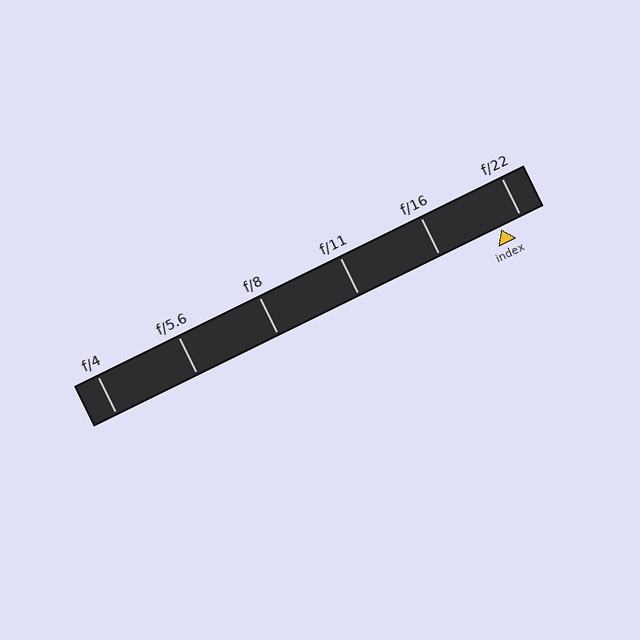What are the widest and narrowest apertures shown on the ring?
The widest aperture shown is f/4 and the narrowest is f/22.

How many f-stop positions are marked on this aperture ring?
There are 6 f-stop positions marked.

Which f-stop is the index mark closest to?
The index mark is closest to f/22.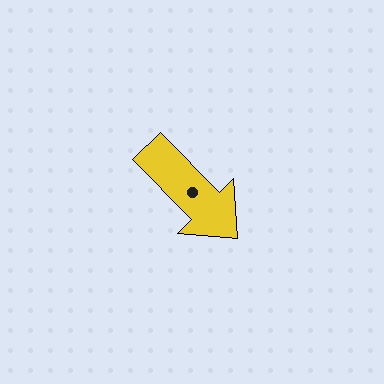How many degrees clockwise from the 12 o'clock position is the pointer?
Approximately 135 degrees.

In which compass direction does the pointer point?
Southeast.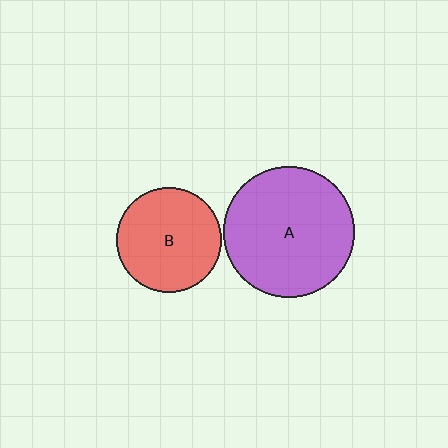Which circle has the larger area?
Circle A (purple).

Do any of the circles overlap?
No, none of the circles overlap.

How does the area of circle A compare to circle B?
Approximately 1.5 times.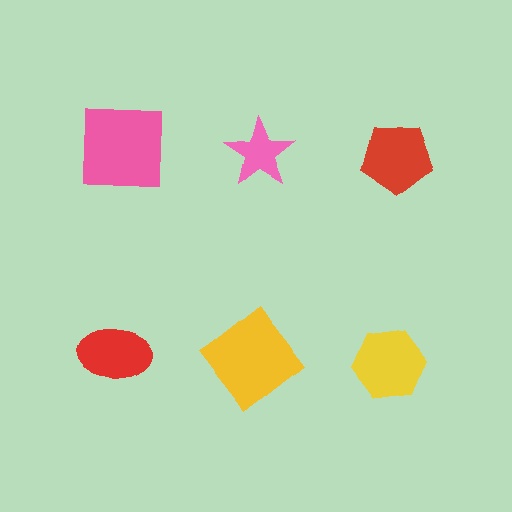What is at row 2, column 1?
A red ellipse.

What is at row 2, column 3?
A yellow hexagon.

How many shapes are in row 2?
3 shapes.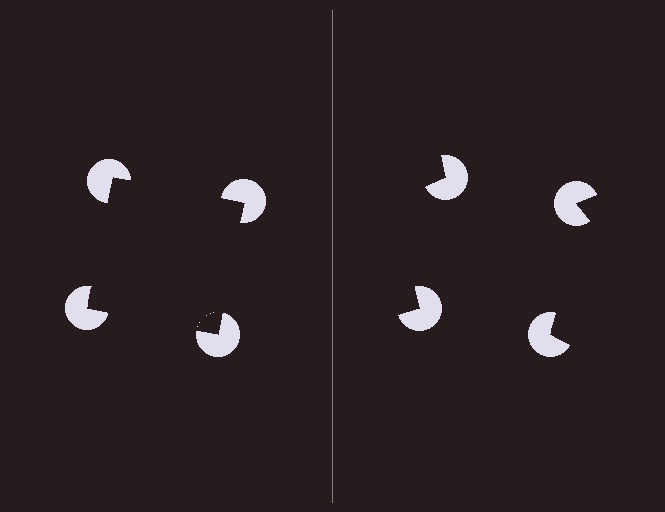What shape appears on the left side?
An illusory square.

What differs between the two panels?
The pac-man discs are positioned identically on both sides; only the wedge orientations differ. On the left they align to a square; on the right they are misaligned.